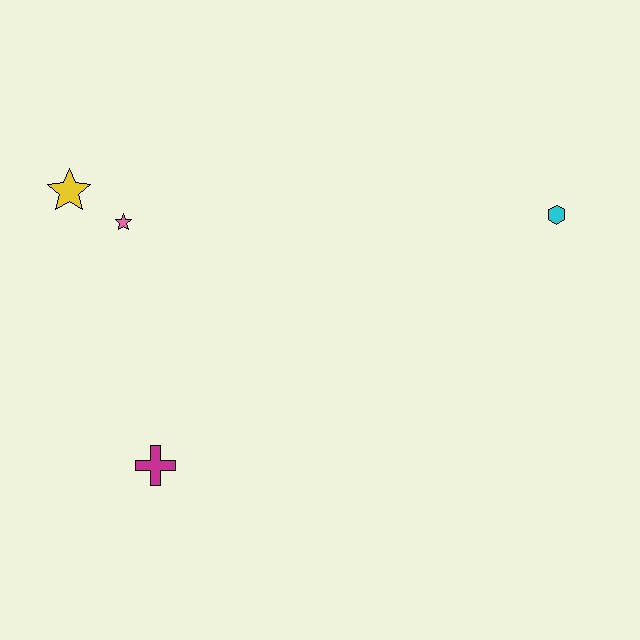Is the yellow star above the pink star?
Yes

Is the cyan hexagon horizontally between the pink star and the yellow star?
No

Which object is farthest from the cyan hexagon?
The yellow star is farthest from the cyan hexagon.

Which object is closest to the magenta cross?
The pink star is closest to the magenta cross.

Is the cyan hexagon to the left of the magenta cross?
No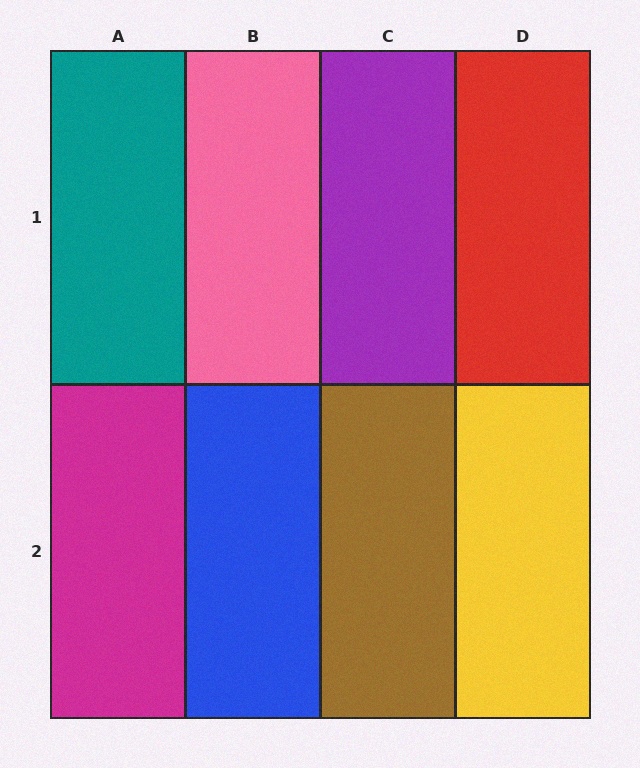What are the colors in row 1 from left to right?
Teal, pink, purple, red.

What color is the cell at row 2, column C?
Brown.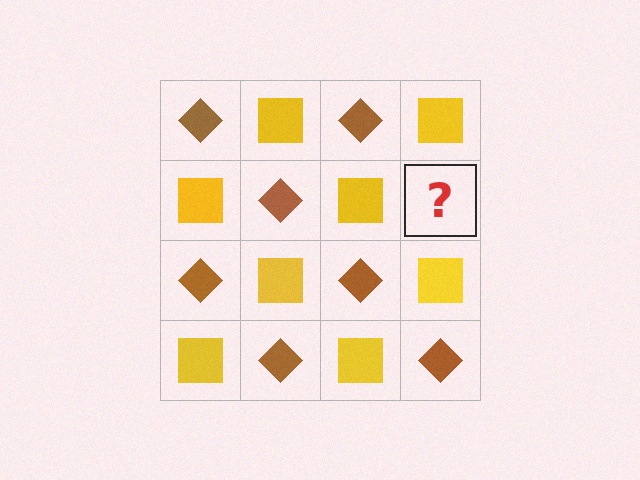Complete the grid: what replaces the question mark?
The question mark should be replaced with a brown diamond.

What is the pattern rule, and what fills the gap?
The rule is that it alternates brown diamond and yellow square in a checkerboard pattern. The gap should be filled with a brown diamond.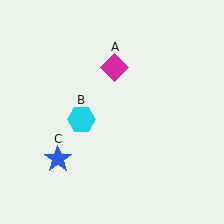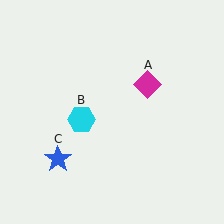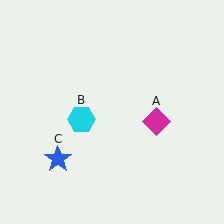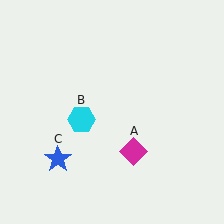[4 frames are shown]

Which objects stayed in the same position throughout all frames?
Cyan hexagon (object B) and blue star (object C) remained stationary.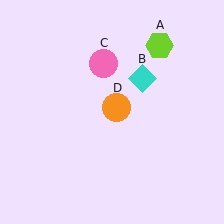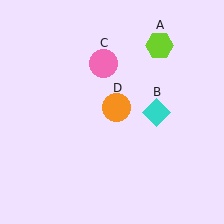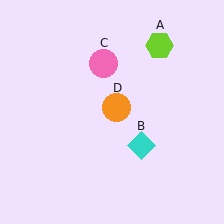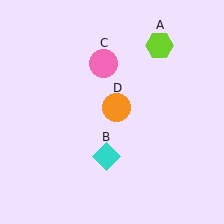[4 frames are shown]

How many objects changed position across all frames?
1 object changed position: cyan diamond (object B).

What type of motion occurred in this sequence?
The cyan diamond (object B) rotated clockwise around the center of the scene.